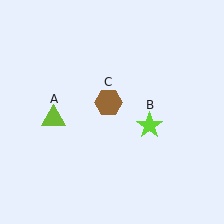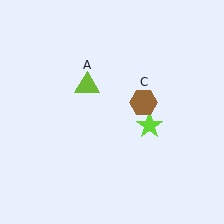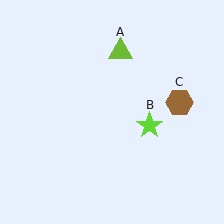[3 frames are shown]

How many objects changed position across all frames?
2 objects changed position: lime triangle (object A), brown hexagon (object C).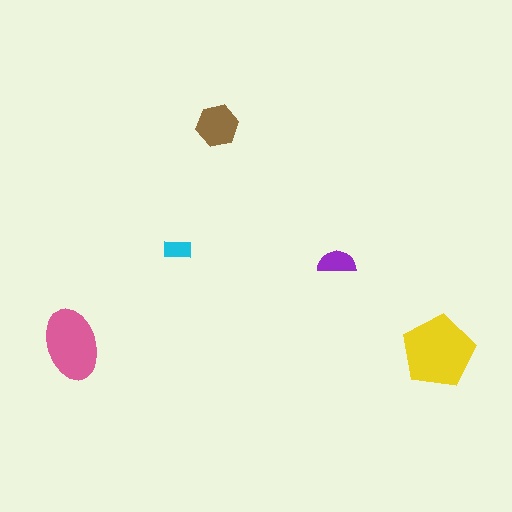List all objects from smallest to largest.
The cyan rectangle, the purple semicircle, the brown hexagon, the pink ellipse, the yellow pentagon.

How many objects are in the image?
There are 5 objects in the image.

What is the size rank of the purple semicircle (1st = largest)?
4th.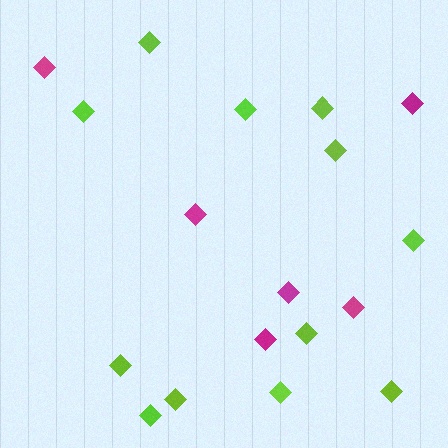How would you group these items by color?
There are 2 groups: one group of lime diamonds (12) and one group of magenta diamonds (6).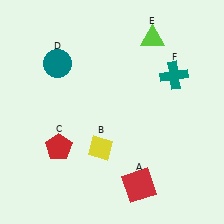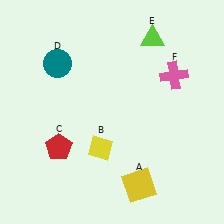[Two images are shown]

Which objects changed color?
A changed from red to yellow. F changed from teal to pink.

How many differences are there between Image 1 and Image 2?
There are 2 differences between the two images.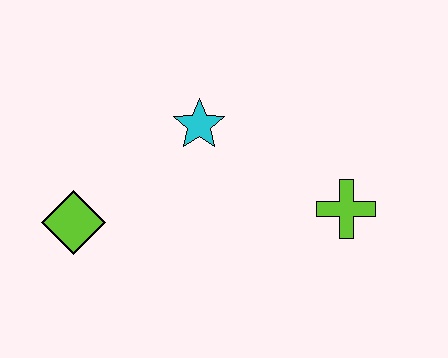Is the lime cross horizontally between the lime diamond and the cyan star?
No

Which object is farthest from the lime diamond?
The lime cross is farthest from the lime diamond.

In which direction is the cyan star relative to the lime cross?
The cyan star is to the left of the lime cross.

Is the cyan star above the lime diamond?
Yes